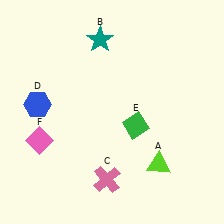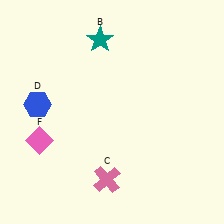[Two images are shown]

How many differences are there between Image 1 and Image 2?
There are 2 differences between the two images.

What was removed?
The green diamond (E), the lime triangle (A) were removed in Image 2.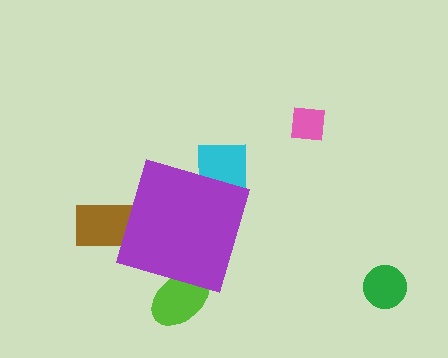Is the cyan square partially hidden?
Yes, the cyan square is partially hidden behind the purple diamond.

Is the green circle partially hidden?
No, the green circle is fully visible.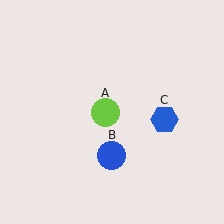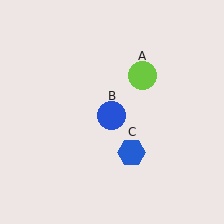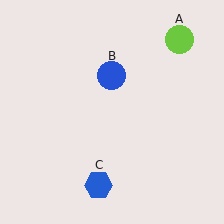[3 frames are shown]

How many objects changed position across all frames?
3 objects changed position: lime circle (object A), blue circle (object B), blue hexagon (object C).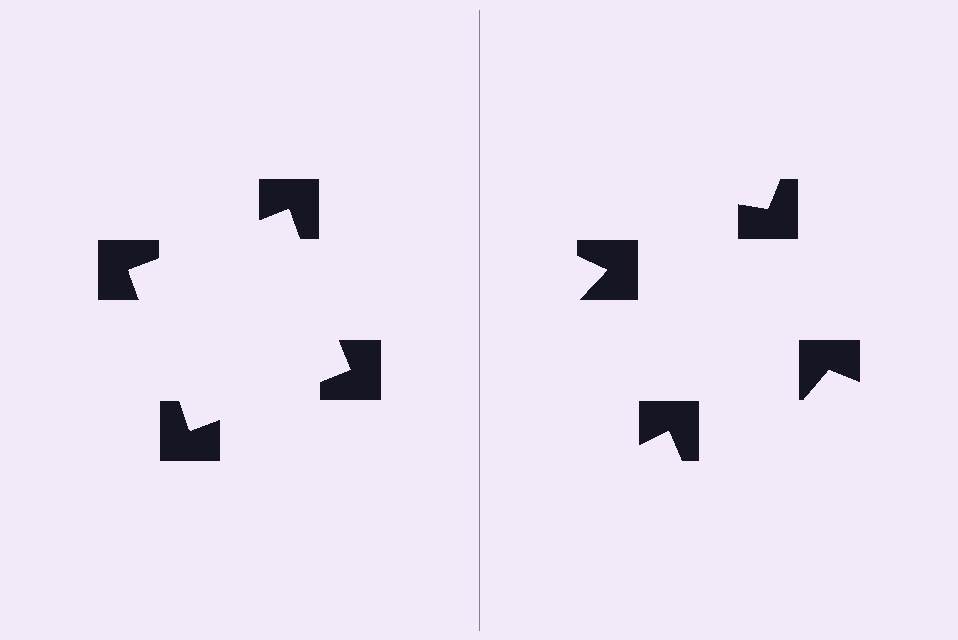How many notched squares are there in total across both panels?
8 — 4 on each side.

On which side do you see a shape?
An illusory square appears on the left side. On the right side the wedge cuts are rotated, so no coherent shape forms.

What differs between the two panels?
The notched squares are positioned identically on both sides; only the wedge orientations differ. On the left they align to a square; on the right they are misaligned.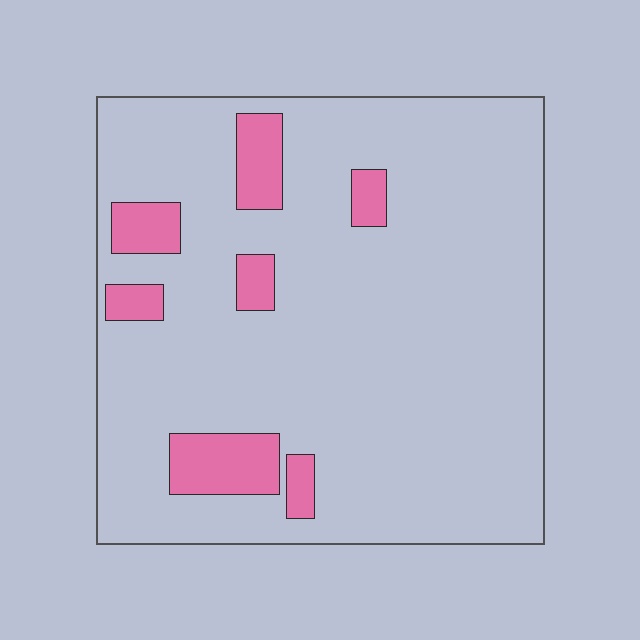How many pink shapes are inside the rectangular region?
7.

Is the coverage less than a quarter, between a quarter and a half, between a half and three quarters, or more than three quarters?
Less than a quarter.